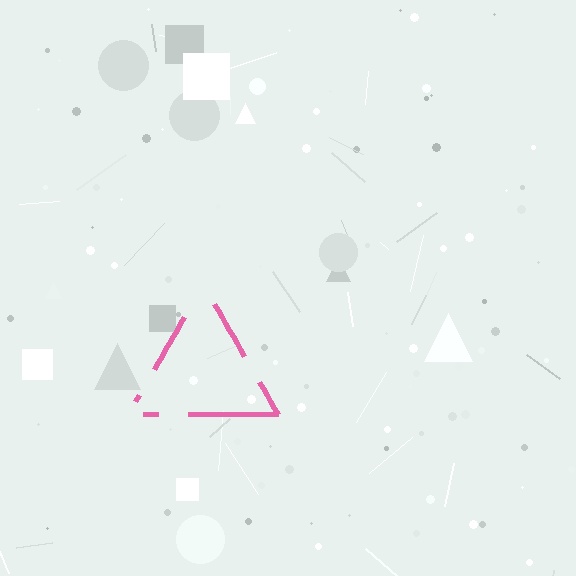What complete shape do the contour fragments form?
The contour fragments form a triangle.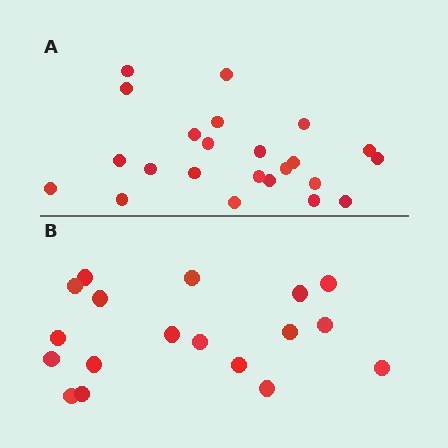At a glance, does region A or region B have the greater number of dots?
Region A (the top region) has more dots.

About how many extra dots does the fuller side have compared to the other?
Region A has about 5 more dots than region B.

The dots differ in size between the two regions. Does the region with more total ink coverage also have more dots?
No. Region B has more total ink coverage because its dots are larger, but region A actually contains more individual dots. Total area can be misleading — the number of items is what matters here.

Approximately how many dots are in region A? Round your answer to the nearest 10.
About 20 dots. (The exact count is 23, which rounds to 20.)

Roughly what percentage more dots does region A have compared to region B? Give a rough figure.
About 30% more.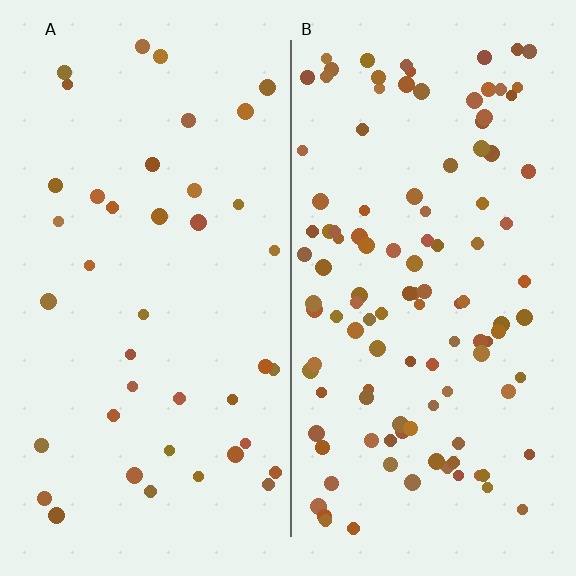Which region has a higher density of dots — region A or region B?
B (the right).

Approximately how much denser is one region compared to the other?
Approximately 2.8× — region B over region A.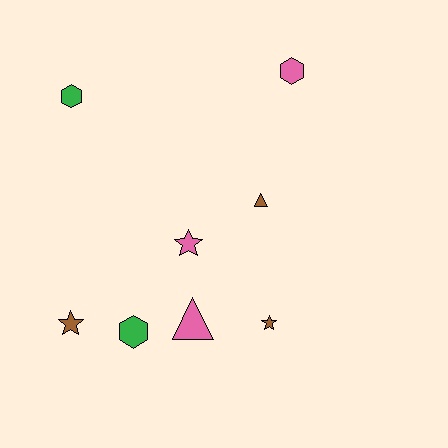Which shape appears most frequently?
Star, with 3 objects.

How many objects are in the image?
There are 8 objects.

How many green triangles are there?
There are no green triangles.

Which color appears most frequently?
Brown, with 3 objects.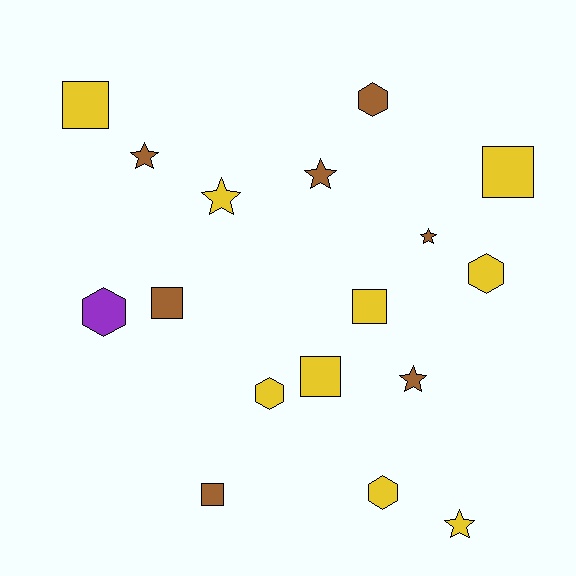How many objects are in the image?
There are 17 objects.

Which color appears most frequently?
Yellow, with 9 objects.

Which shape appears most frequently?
Star, with 6 objects.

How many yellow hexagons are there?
There are 3 yellow hexagons.